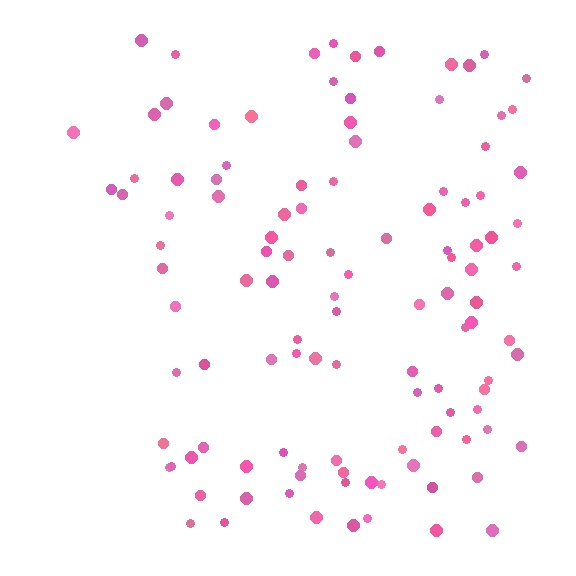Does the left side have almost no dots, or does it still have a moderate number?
Still a moderate number, just noticeably fewer than the right.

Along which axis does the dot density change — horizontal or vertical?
Horizontal.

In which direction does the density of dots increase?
From left to right, with the right side densest.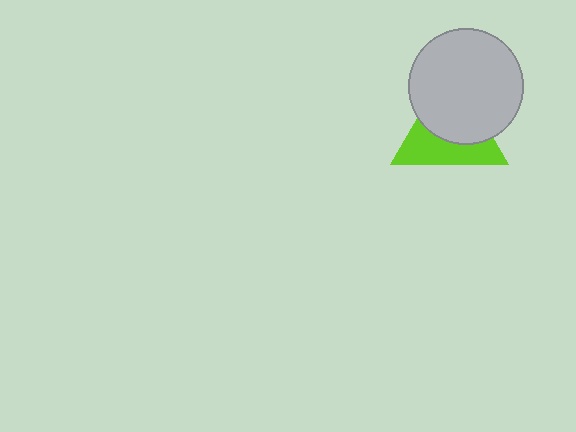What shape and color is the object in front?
The object in front is a light gray circle.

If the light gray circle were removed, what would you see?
You would see the complete lime triangle.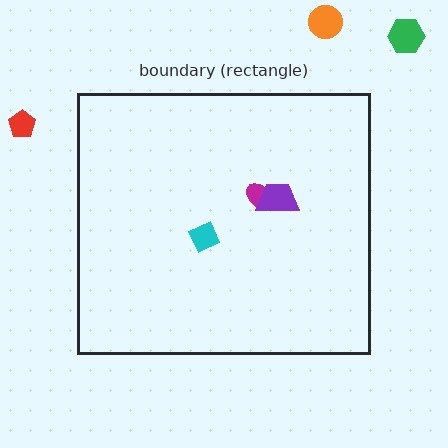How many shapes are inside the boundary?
3 inside, 3 outside.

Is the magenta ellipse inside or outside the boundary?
Inside.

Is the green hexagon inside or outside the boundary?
Outside.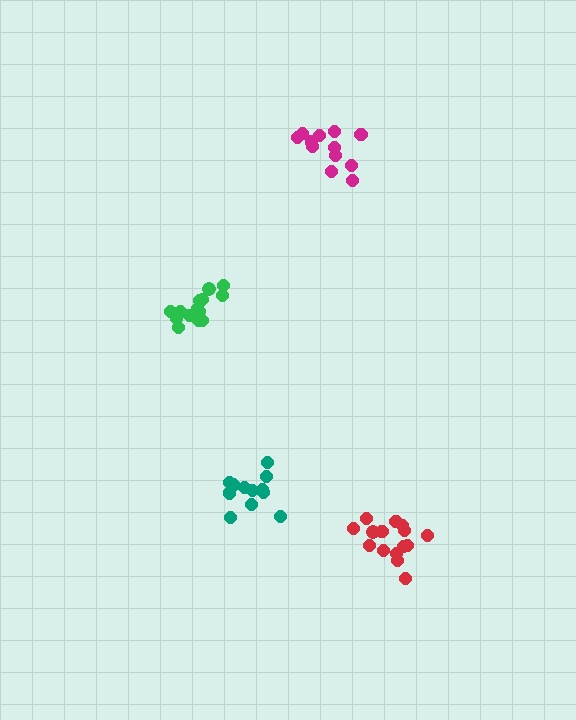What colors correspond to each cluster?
The clusters are colored: red, green, teal, magenta.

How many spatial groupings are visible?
There are 4 spatial groupings.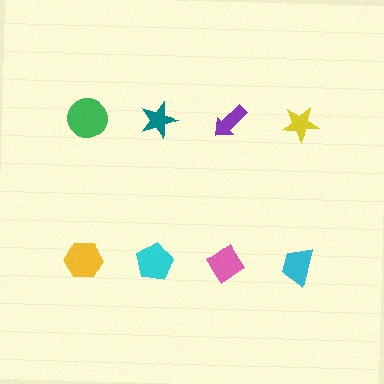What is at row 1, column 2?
A teal star.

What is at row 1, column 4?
A yellow star.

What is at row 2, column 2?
A cyan pentagon.